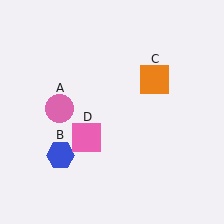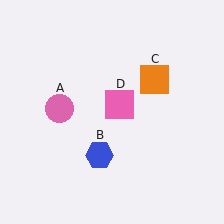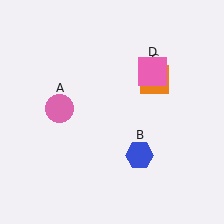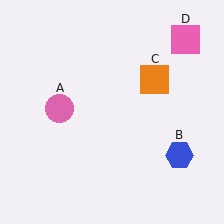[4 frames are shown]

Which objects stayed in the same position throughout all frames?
Pink circle (object A) and orange square (object C) remained stationary.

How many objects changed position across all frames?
2 objects changed position: blue hexagon (object B), pink square (object D).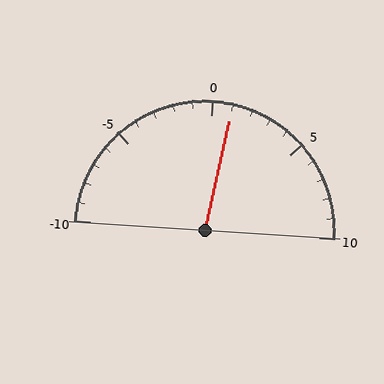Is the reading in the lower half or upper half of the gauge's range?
The reading is in the upper half of the range (-10 to 10).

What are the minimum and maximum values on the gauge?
The gauge ranges from -10 to 10.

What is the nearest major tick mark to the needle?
The nearest major tick mark is 0.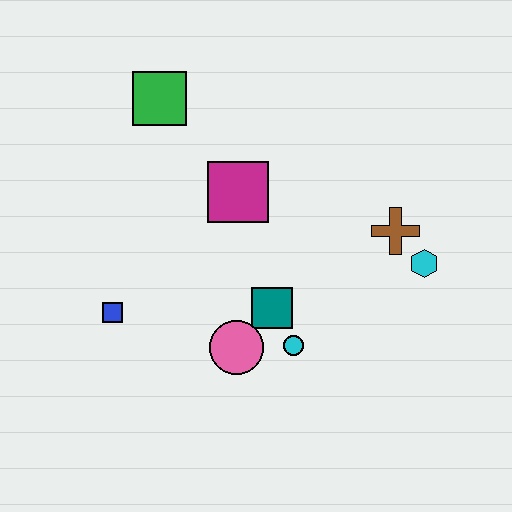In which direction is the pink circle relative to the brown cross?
The pink circle is to the left of the brown cross.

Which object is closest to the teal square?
The cyan circle is closest to the teal square.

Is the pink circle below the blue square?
Yes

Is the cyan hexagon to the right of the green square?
Yes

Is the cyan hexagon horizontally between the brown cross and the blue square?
No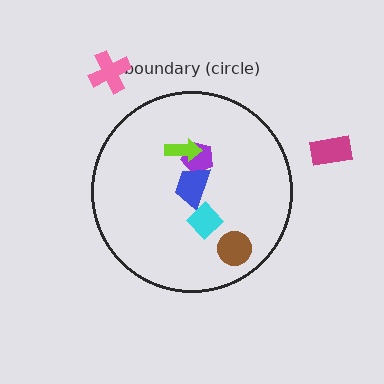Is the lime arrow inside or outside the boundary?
Inside.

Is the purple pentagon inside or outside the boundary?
Inside.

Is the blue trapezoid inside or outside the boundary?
Inside.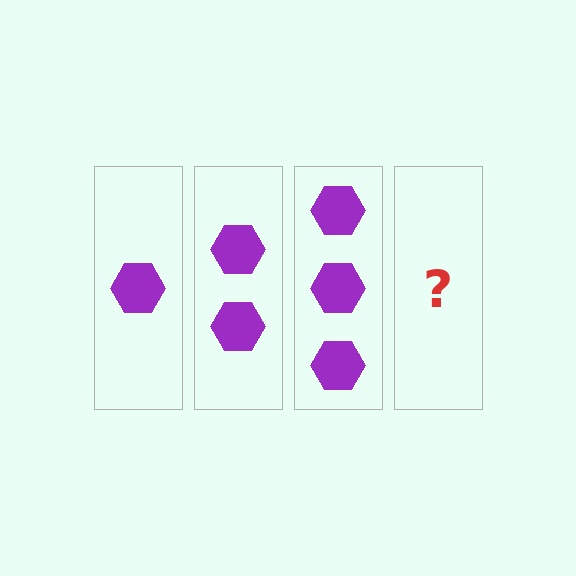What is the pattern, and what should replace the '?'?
The pattern is that each step adds one more hexagon. The '?' should be 4 hexagons.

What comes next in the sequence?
The next element should be 4 hexagons.